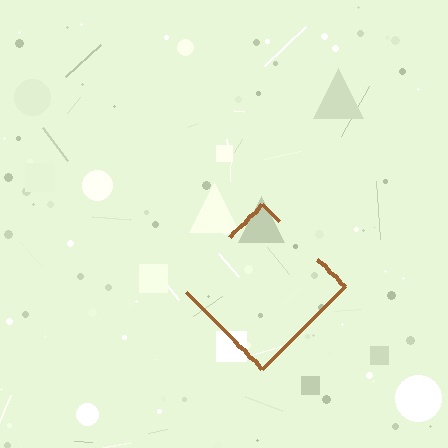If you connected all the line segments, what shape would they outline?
They would outline a diamond.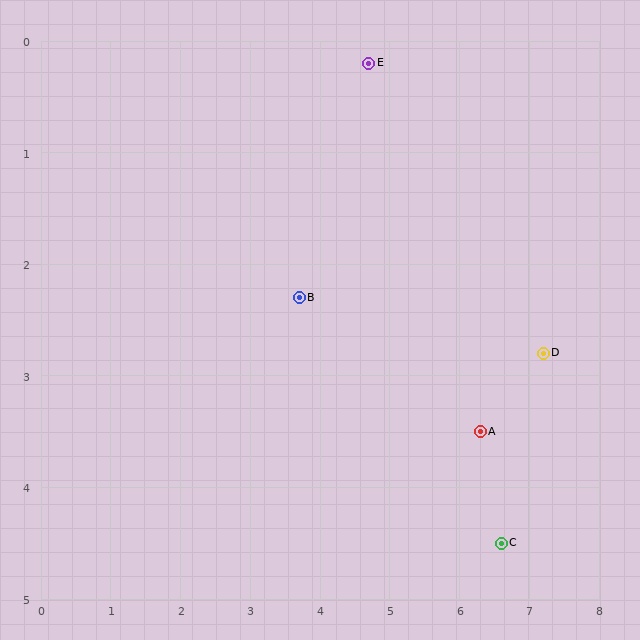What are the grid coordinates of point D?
Point D is at approximately (7.2, 2.8).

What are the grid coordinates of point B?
Point B is at approximately (3.7, 2.3).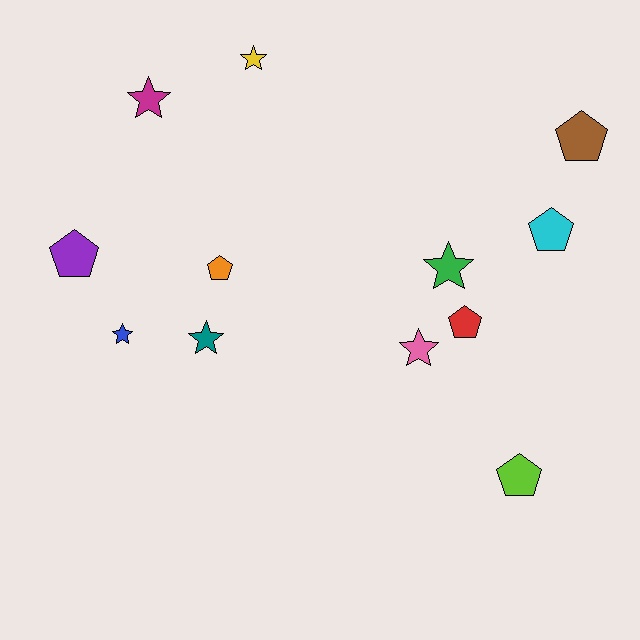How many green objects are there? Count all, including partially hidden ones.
There is 1 green object.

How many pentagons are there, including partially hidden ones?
There are 6 pentagons.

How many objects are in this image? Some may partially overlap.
There are 12 objects.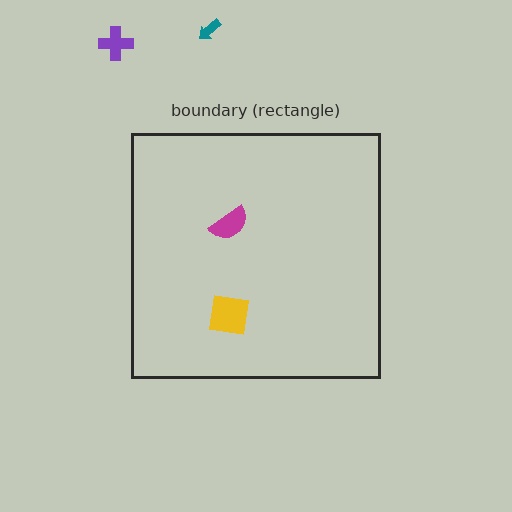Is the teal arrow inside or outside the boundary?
Outside.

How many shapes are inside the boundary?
2 inside, 2 outside.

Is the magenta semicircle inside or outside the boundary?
Inside.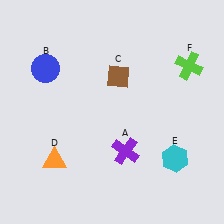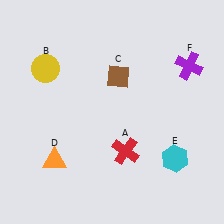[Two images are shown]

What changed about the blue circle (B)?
In Image 1, B is blue. In Image 2, it changed to yellow.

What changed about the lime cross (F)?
In Image 1, F is lime. In Image 2, it changed to purple.